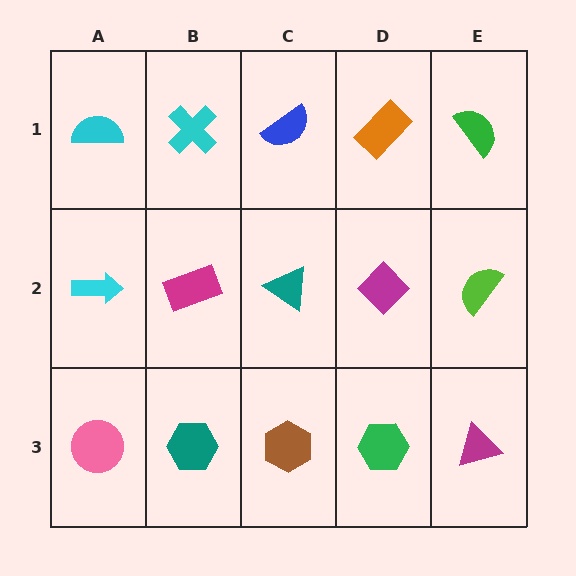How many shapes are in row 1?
5 shapes.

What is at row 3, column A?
A pink circle.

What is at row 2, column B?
A magenta rectangle.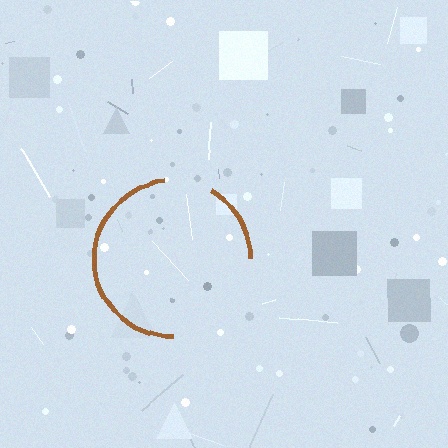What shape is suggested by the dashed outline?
The dashed outline suggests a circle.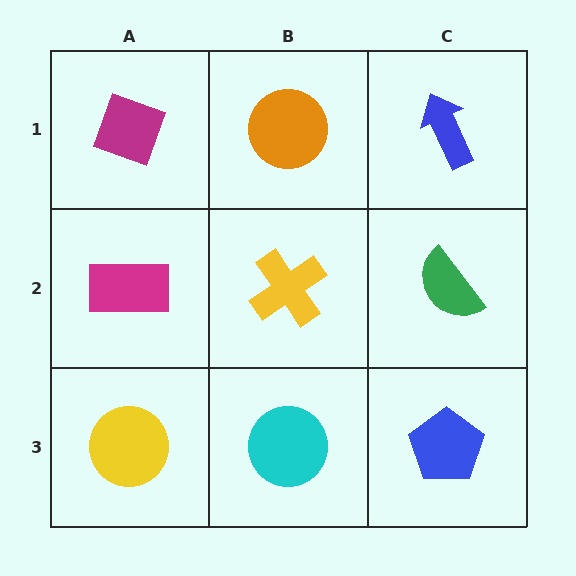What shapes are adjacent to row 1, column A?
A magenta rectangle (row 2, column A), an orange circle (row 1, column B).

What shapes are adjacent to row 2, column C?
A blue arrow (row 1, column C), a blue pentagon (row 3, column C), a yellow cross (row 2, column B).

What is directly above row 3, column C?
A green semicircle.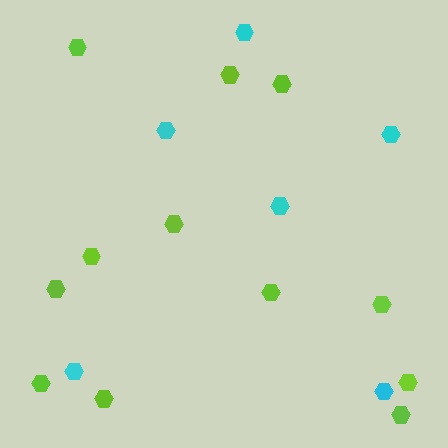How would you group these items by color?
There are 2 groups: one group of cyan hexagons (6) and one group of lime hexagons (12).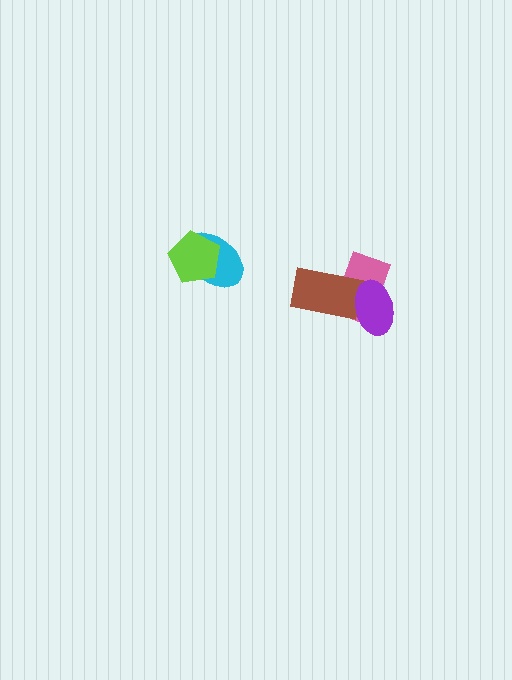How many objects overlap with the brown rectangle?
2 objects overlap with the brown rectangle.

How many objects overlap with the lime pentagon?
1 object overlaps with the lime pentagon.